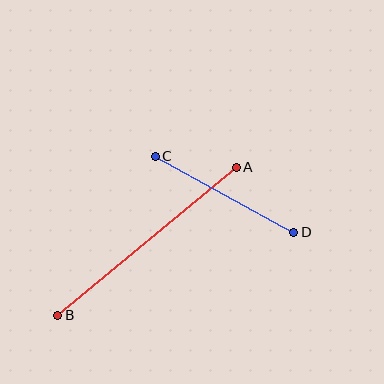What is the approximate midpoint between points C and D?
The midpoint is at approximately (225, 194) pixels.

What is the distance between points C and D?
The distance is approximately 158 pixels.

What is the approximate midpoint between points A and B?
The midpoint is at approximately (147, 241) pixels.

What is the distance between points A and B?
The distance is approximately 232 pixels.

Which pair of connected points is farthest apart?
Points A and B are farthest apart.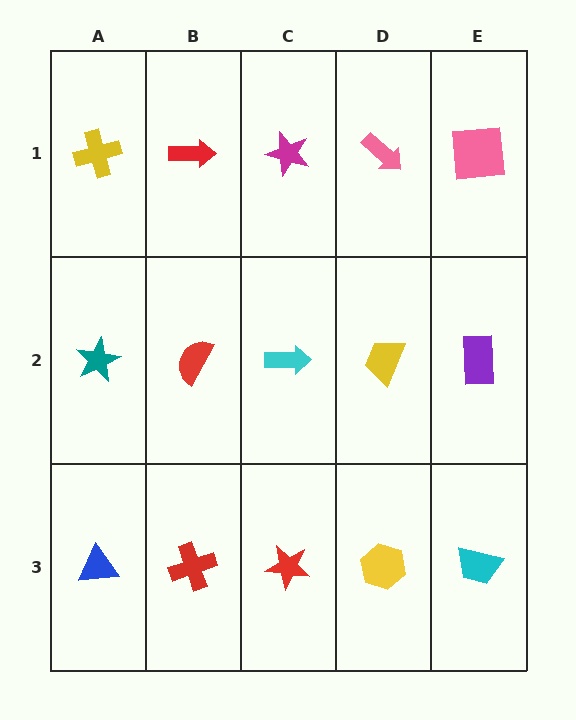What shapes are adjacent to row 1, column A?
A teal star (row 2, column A), a red arrow (row 1, column B).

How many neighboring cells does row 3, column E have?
2.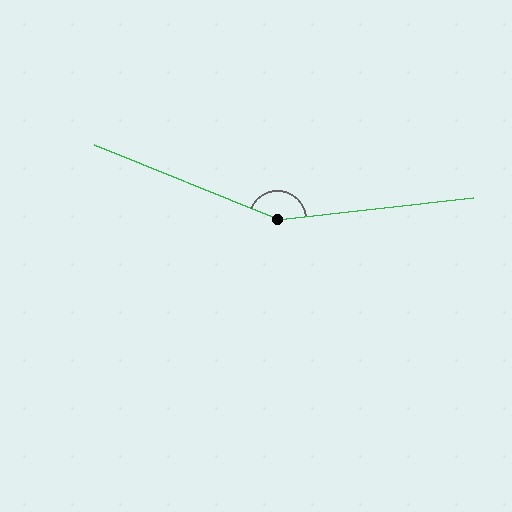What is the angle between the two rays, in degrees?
Approximately 152 degrees.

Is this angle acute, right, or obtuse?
It is obtuse.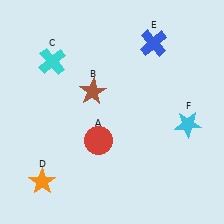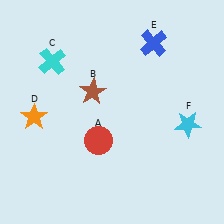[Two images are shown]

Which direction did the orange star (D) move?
The orange star (D) moved up.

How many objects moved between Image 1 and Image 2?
1 object moved between the two images.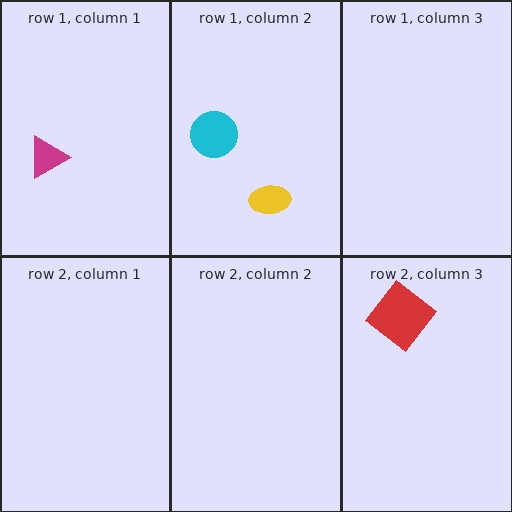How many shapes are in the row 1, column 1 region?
1.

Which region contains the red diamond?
The row 2, column 3 region.